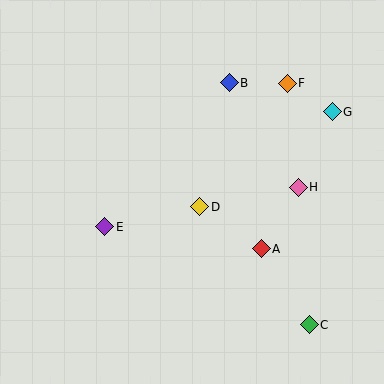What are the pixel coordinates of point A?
Point A is at (261, 249).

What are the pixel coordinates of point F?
Point F is at (287, 83).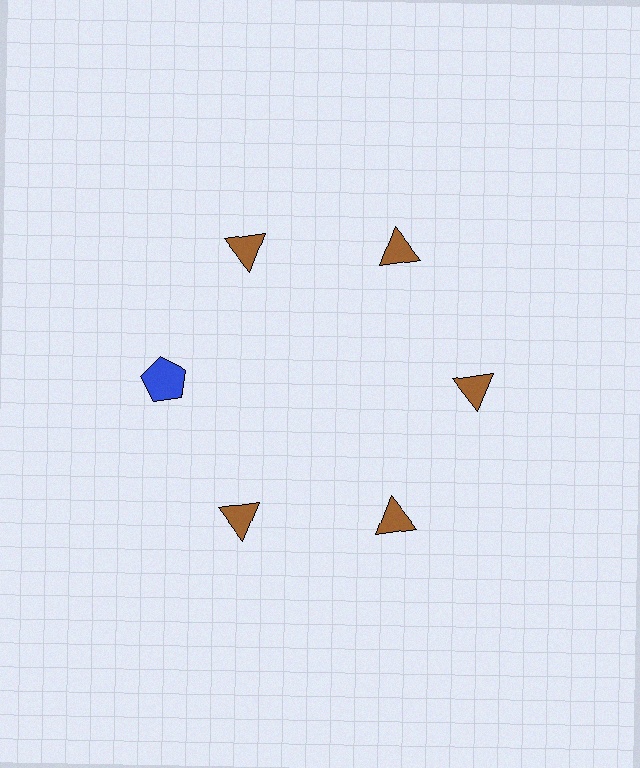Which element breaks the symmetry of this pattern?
The blue pentagon at roughly the 9 o'clock position breaks the symmetry. All other shapes are brown triangles.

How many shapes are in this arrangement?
There are 6 shapes arranged in a ring pattern.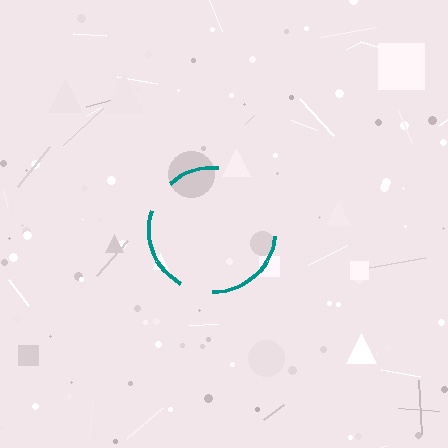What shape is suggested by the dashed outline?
The dashed outline suggests a circle.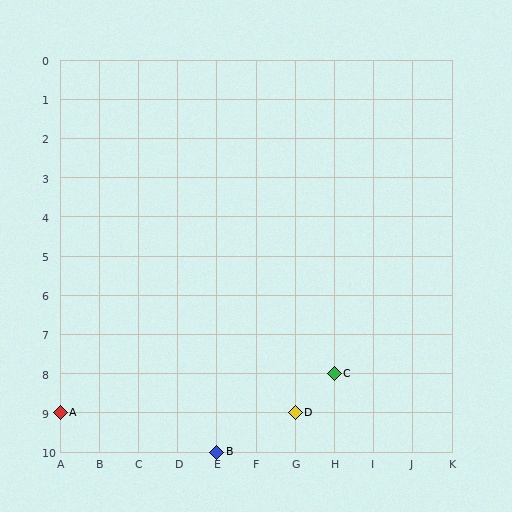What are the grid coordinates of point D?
Point D is at grid coordinates (G, 9).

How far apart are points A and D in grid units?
Points A and D are 6 columns apart.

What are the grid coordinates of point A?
Point A is at grid coordinates (A, 9).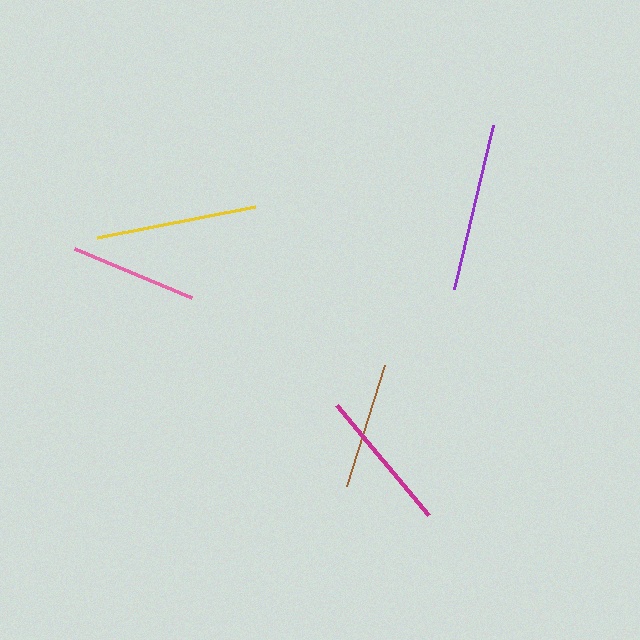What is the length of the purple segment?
The purple segment is approximately 168 pixels long.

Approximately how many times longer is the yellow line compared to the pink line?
The yellow line is approximately 1.3 times the length of the pink line.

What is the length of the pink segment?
The pink segment is approximately 127 pixels long.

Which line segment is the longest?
The purple line is the longest at approximately 168 pixels.